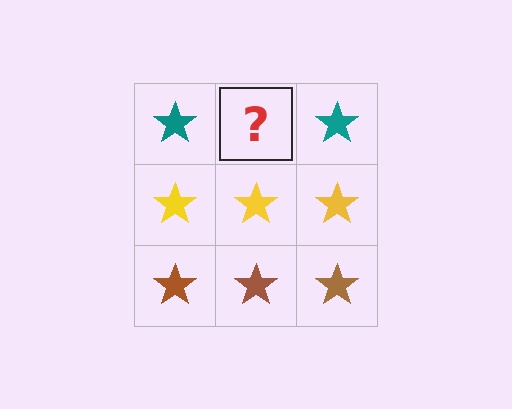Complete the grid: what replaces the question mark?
The question mark should be replaced with a teal star.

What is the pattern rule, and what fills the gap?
The rule is that each row has a consistent color. The gap should be filled with a teal star.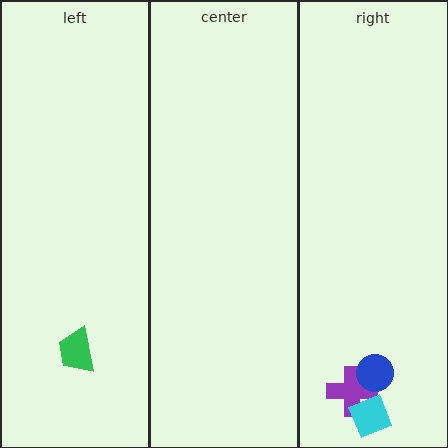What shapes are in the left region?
The green trapezoid.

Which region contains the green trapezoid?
The left region.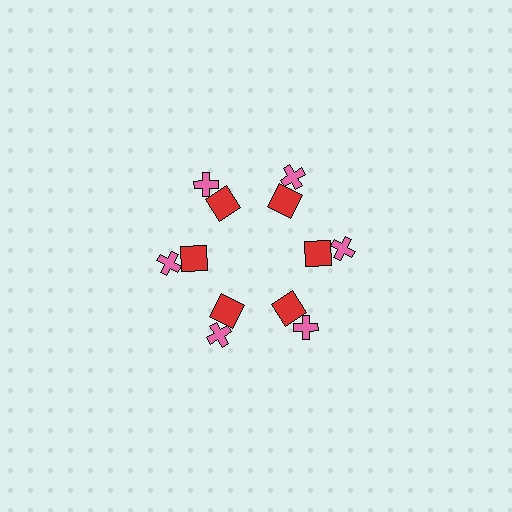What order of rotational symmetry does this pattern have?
This pattern has 6-fold rotational symmetry.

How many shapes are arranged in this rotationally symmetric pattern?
There are 12 shapes, arranged in 6 groups of 2.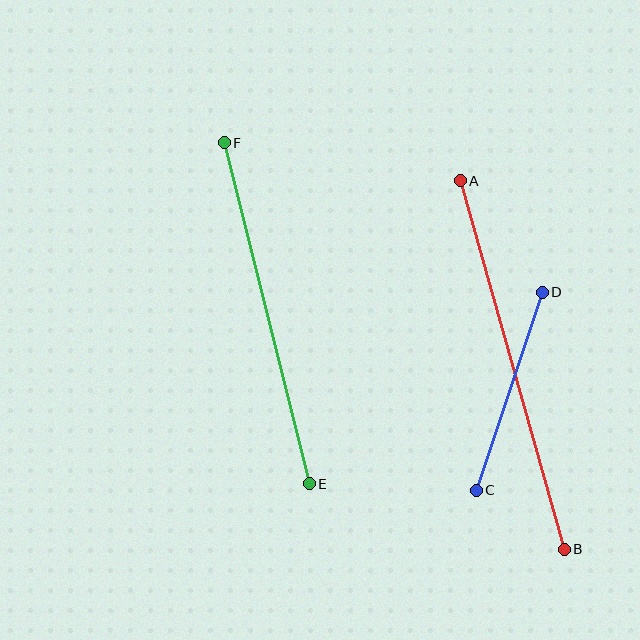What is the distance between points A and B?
The distance is approximately 383 pixels.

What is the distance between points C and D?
The distance is approximately 208 pixels.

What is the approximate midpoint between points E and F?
The midpoint is at approximately (267, 313) pixels.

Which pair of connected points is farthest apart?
Points A and B are farthest apart.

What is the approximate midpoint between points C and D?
The midpoint is at approximately (509, 391) pixels.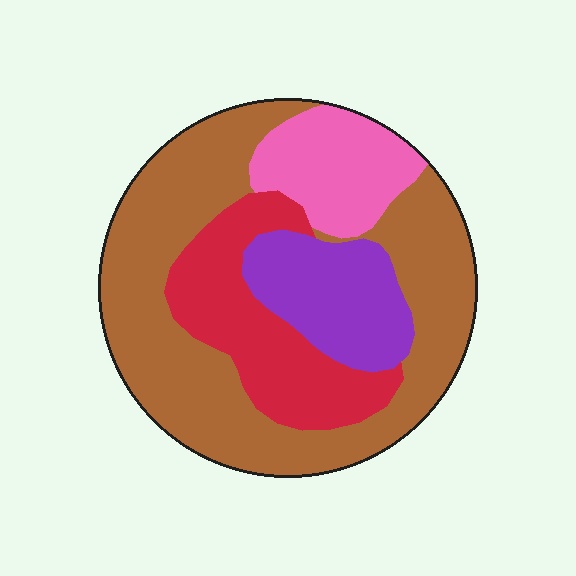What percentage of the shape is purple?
Purple covers 15% of the shape.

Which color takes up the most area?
Brown, at roughly 50%.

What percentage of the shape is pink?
Pink takes up less than a quarter of the shape.